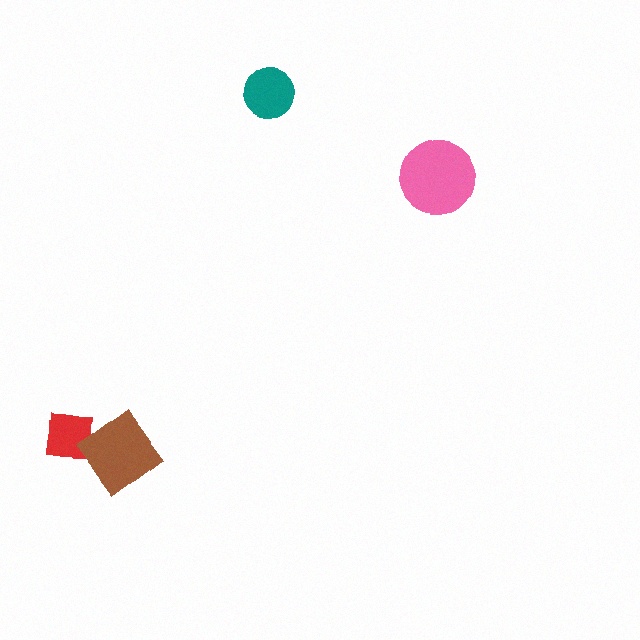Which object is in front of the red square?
The brown diamond is in front of the red square.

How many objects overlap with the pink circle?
0 objects overlap with the pink circle.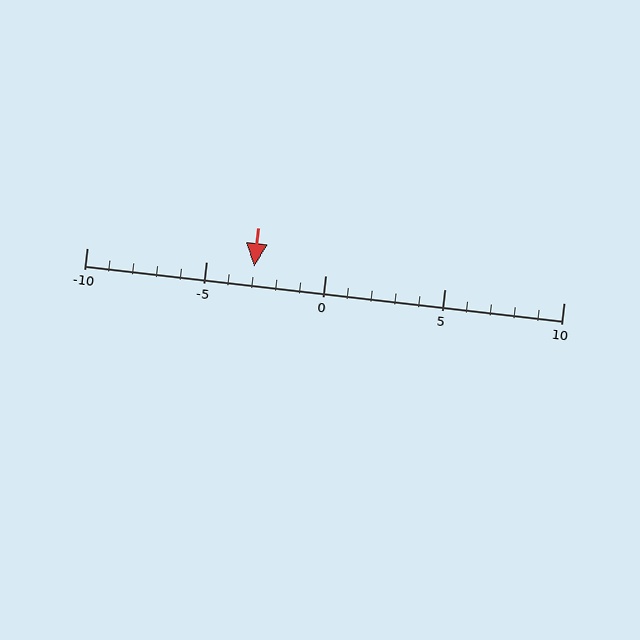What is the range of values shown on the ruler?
The ruler shows values from -10 to 10.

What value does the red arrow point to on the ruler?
The red arrow points to approximately -3.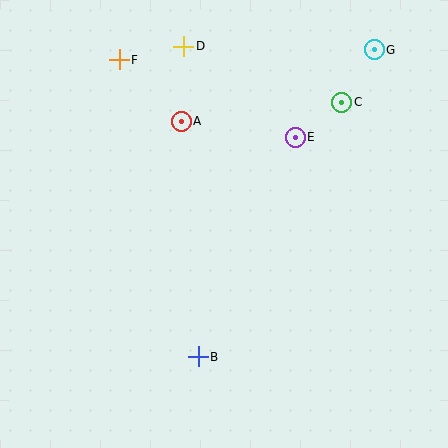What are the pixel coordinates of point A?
Point A is at (181, 121).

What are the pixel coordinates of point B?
Point B is at (198, 357).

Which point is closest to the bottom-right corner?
Point B is closest to the bottom-right corner.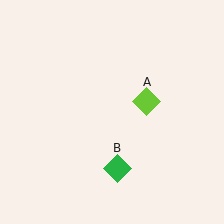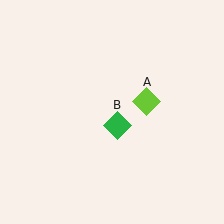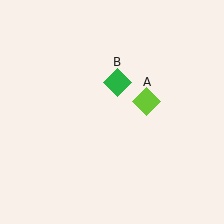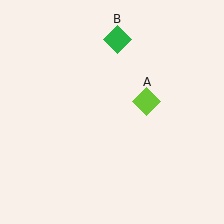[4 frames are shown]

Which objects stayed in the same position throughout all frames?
Lime diamond (object A) remained stationary.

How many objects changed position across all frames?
1 object changed position: green diamond (object B).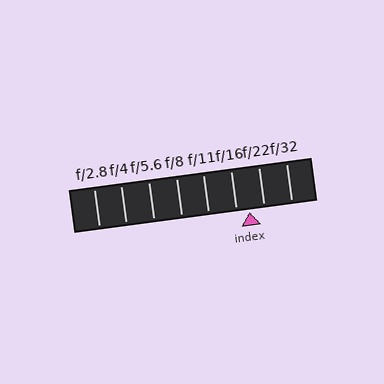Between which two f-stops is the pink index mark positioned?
The index mark is between f/16 and f/22.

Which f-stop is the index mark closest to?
The index mark is closest to f/16.